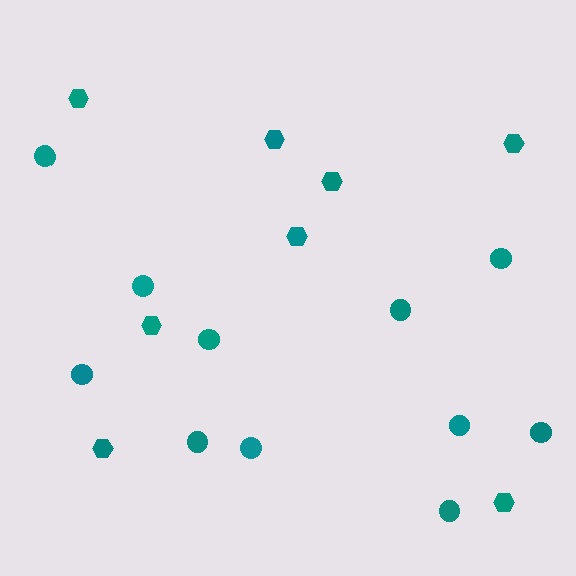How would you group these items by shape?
There are 2 groups: one group of circles (11) and one group of hexagons (8).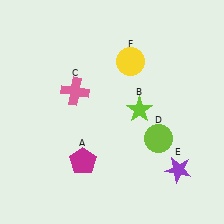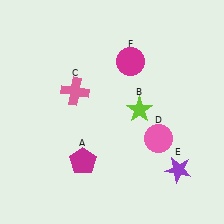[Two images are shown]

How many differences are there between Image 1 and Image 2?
There are 2 differences between the two images.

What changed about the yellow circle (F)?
In Image 1, F is yellow. In Image 2, it changed to magenta.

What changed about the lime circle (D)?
In Image 1, D is lime. In Image 2, it changed to pink.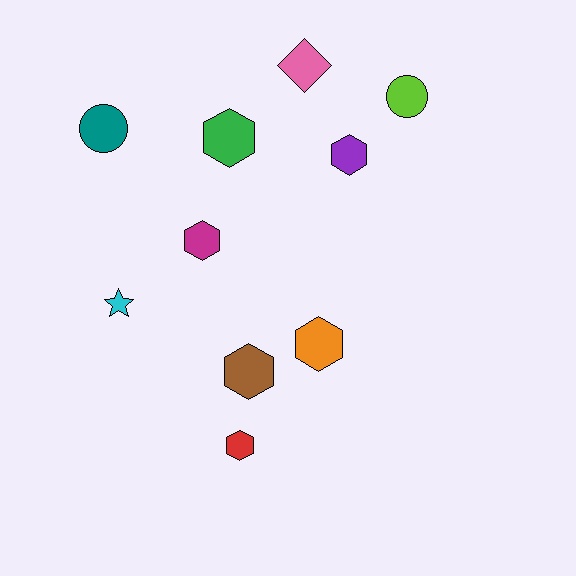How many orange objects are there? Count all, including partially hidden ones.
There is 1 orange object.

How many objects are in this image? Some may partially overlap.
There are 10 objects.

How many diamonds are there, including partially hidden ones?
There is 1 diamond.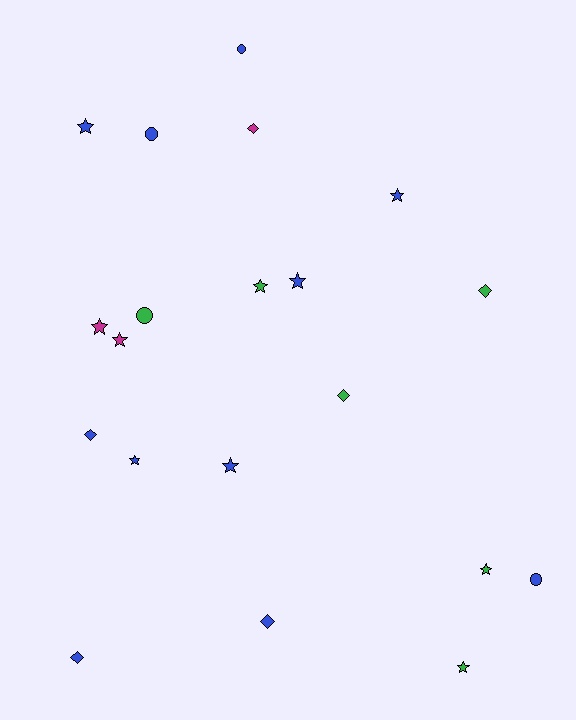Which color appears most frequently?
Blue, with 11 objects.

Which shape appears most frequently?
Star, with 10 objects.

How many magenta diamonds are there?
There is 1 magenta diamond.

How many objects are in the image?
There are 20 objects.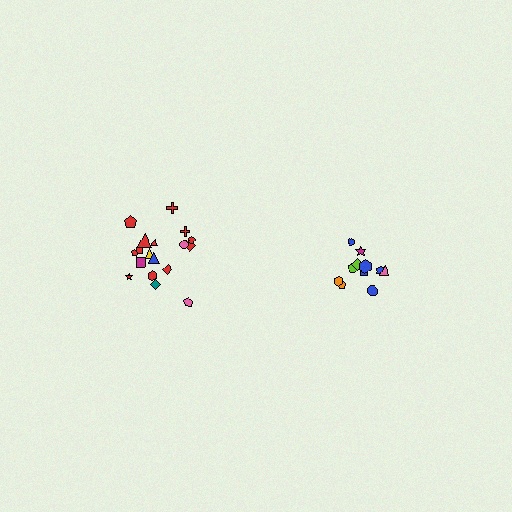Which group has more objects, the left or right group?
The left group.